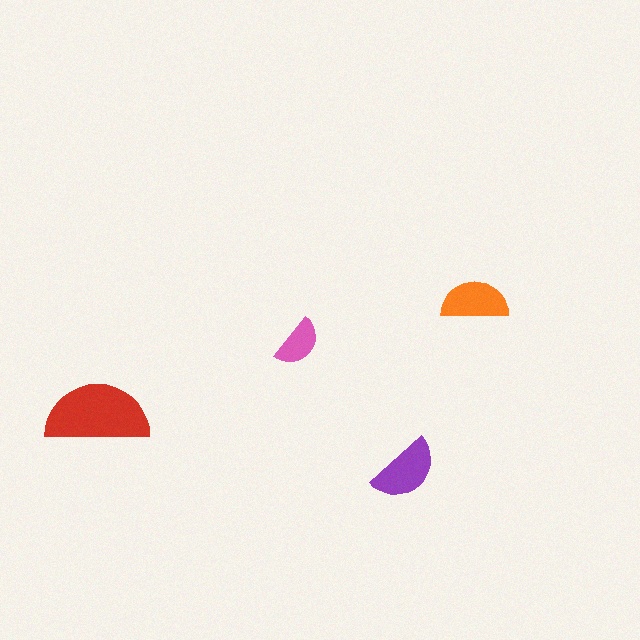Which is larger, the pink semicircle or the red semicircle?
The red one.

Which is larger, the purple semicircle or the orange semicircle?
The purple one.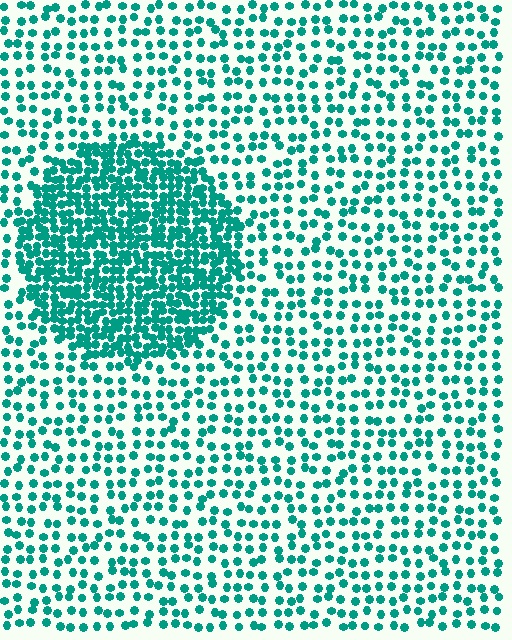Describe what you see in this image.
The image contains small teal elements arranged at two different densities. A circle-shaped region is visible where the elements are more densely packed than the surrounding area.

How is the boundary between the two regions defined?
The boundary is defined by a change in element density (approximately 2.4x ratio). All elements are the same color, size, and shape.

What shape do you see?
I see a circle.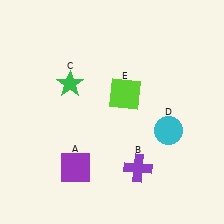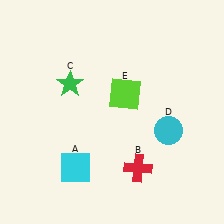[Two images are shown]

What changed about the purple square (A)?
In Image 1, A is purple. In Image 2, it changed to cyan.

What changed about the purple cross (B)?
In Image 1, B is purple. In Image 2, it changed to red.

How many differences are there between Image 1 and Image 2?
There are 2 differences between the two images.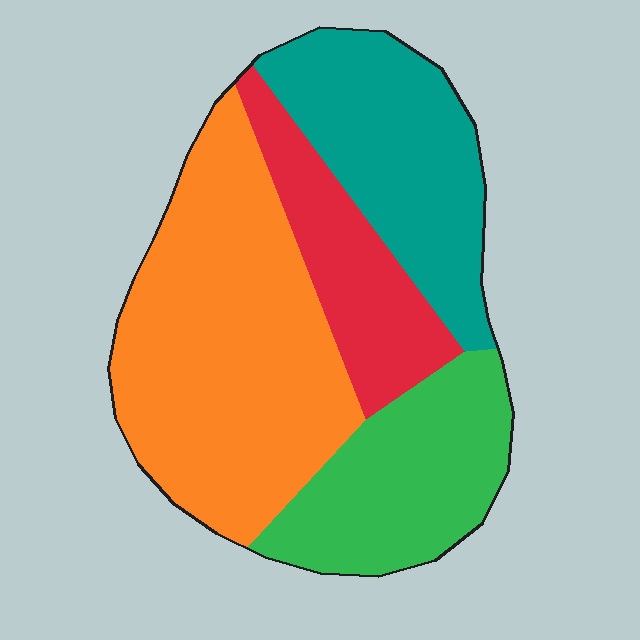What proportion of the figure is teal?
Teal covers roughly 25% of the figure.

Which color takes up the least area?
Red, at roughly 15%.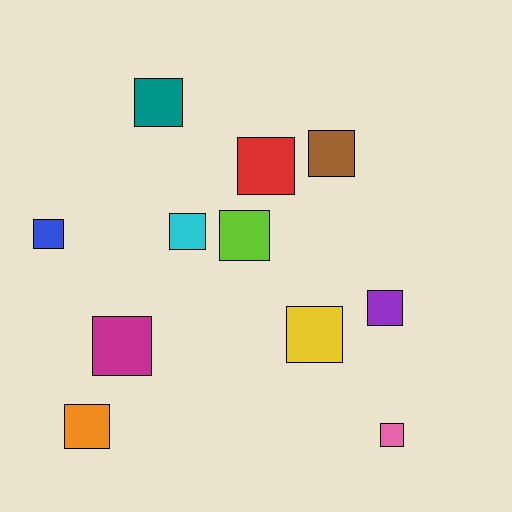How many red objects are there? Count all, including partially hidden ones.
There is 1 red object.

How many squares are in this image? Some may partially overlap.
There are 11 squares.